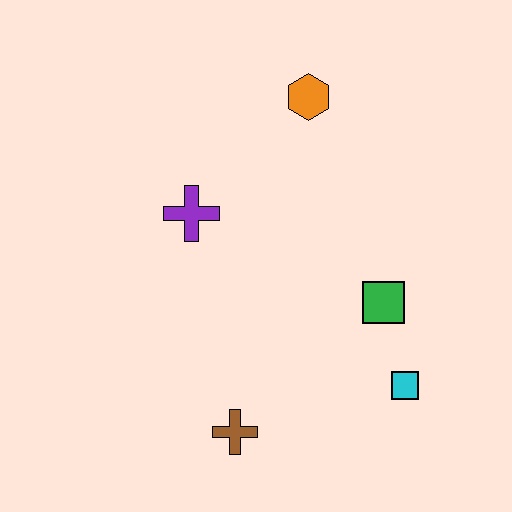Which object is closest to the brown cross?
The cyan square is closest to the brown cross.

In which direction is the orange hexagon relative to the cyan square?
The orange hexagon is above the cyan square.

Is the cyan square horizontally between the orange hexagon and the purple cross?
No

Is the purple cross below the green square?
No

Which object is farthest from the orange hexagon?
The brown cross is farthest from the orange hexagon.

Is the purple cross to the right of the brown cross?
No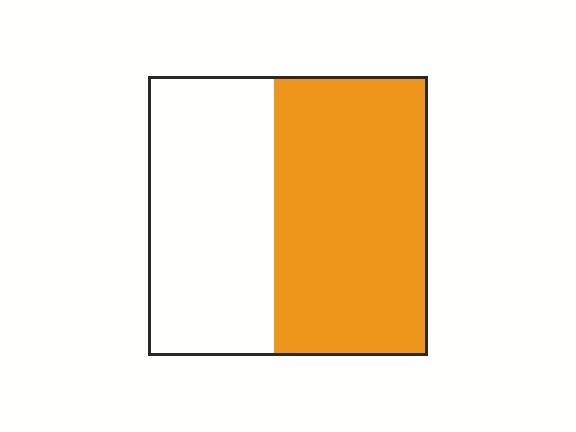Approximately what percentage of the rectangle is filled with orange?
Approximately 55%.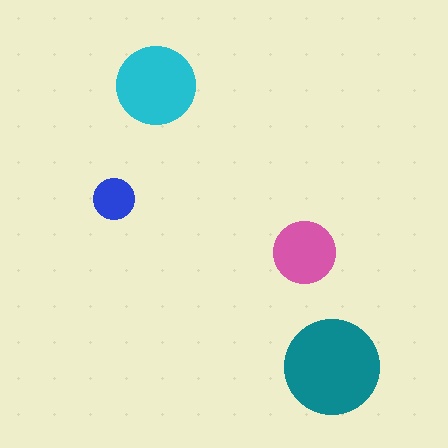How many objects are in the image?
There are 4 objects in the image.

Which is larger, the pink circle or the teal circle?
The teal one.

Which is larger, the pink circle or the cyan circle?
The cyan one.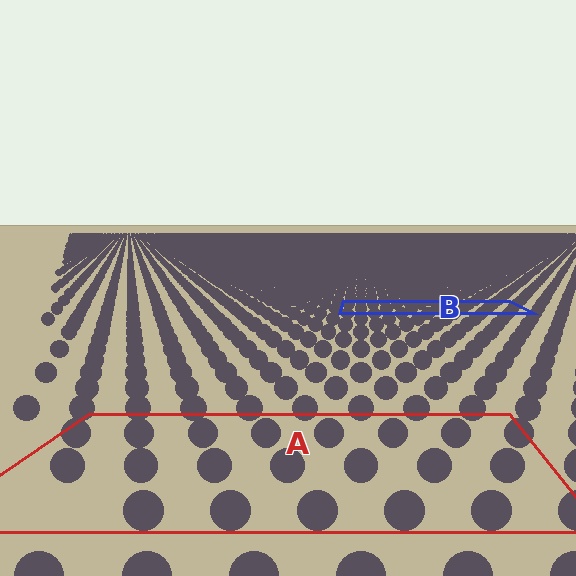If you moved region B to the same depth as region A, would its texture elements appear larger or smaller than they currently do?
They would appear larger. At a closer depth, the same texture elements are projected at a bigger on-screen size.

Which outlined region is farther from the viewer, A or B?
Region B is farther from the viewer — the texture elements inside it appear smaller and more densely packed.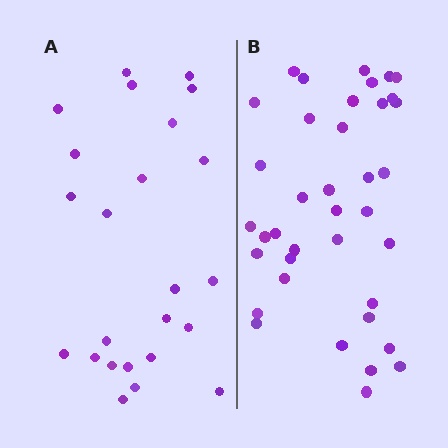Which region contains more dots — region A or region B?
Region B (the right region) has more dots.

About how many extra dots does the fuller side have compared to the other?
Region B has approximately 15 more dots than region A.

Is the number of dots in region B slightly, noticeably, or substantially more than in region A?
Region B has substantially more. The ratio is roughly 1.6 to 1.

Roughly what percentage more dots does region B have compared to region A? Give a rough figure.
About 60% more.